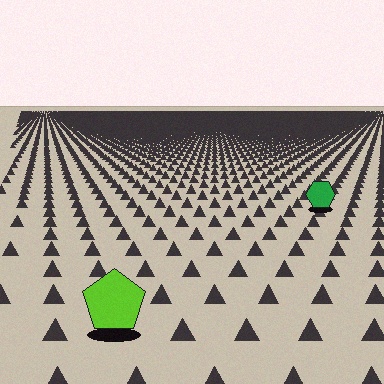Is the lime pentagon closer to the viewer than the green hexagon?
Yes. The lime pentagon is closer — you can tell from the texture gradient: the ground texture is coarser near it.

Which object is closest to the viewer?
The lime pentagon is closest. The texture marks near it are larger and more spread out.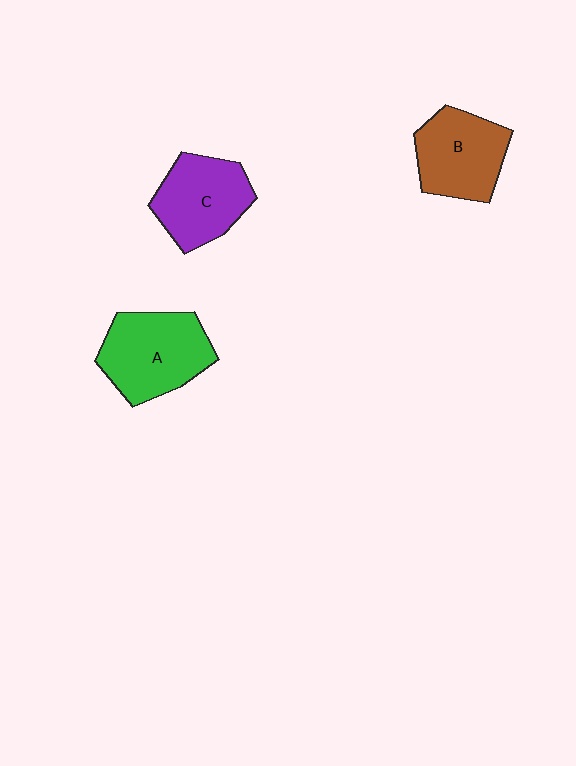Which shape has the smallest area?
Shape B (brown).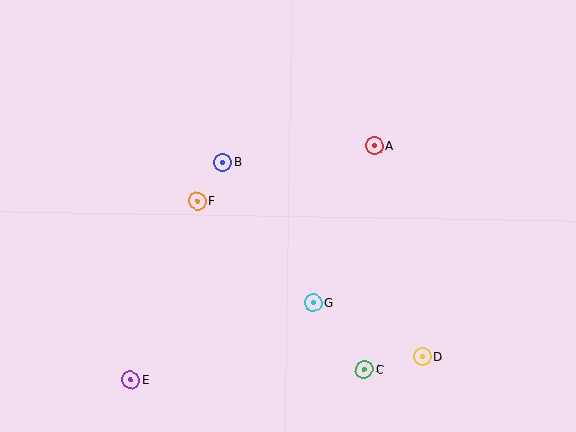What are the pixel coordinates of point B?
Point B is at (222, 162).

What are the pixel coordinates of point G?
Point G is at (313, 303).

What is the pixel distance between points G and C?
The distance between G and C is 85 pixels.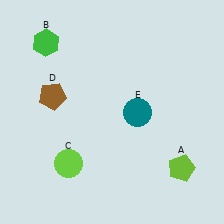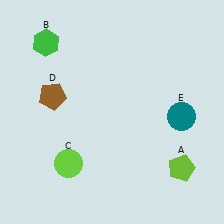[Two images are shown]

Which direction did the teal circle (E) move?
The teal circle (E) moved right.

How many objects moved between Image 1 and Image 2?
1 object moved between the two images.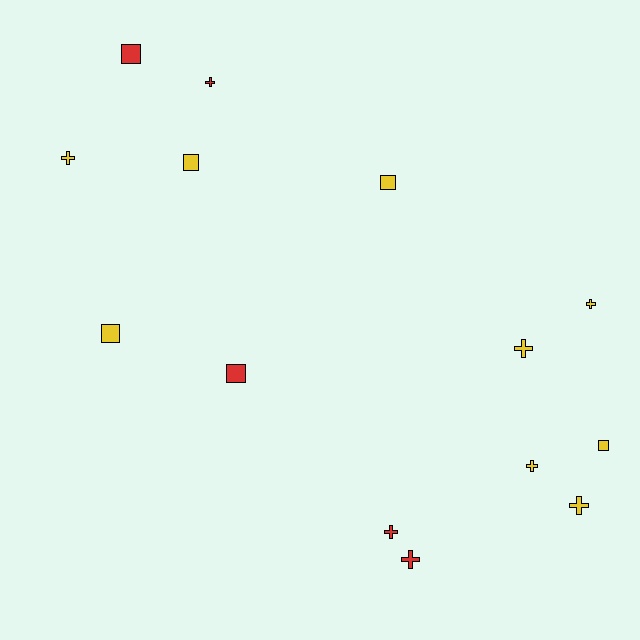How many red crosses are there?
There are 3 red crosses.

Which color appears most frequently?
Yellow, with 9 objects.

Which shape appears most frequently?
Cross, with 8 objects.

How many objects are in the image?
There are 14 objects.